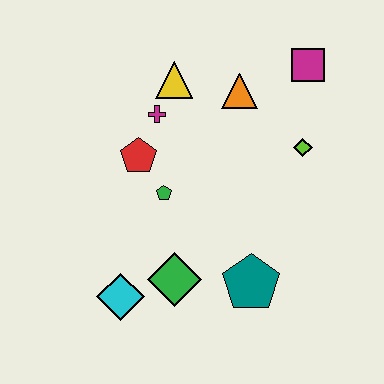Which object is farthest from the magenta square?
The cyan diamond is farthest from the magenta square.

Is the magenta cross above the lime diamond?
Yes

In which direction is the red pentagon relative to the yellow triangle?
The red pentagon is below the yellow triangle.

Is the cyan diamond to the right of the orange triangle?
No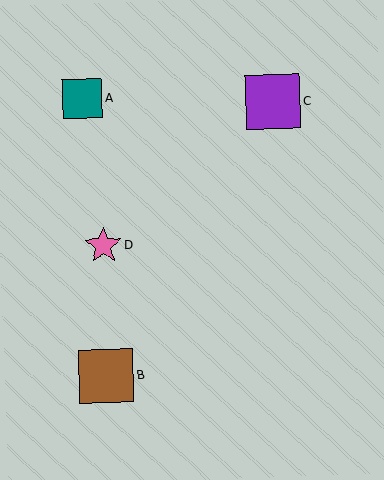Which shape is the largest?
The purple square (labeled C) is the largest.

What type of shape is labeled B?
Shape B is a brown square.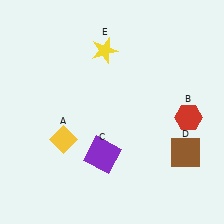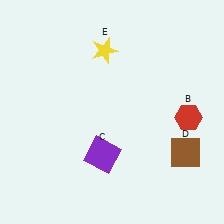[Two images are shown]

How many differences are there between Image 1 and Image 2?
There is 1 difference between the two images.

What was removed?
The yellow diamond (A) was removed in Image 2.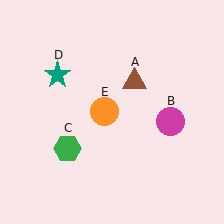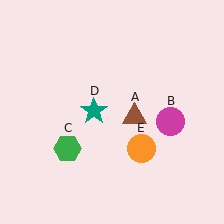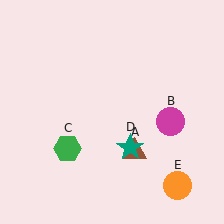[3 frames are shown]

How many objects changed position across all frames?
3 objects changed position: brown triangle (object A), teal star (object D), orange circle (object E).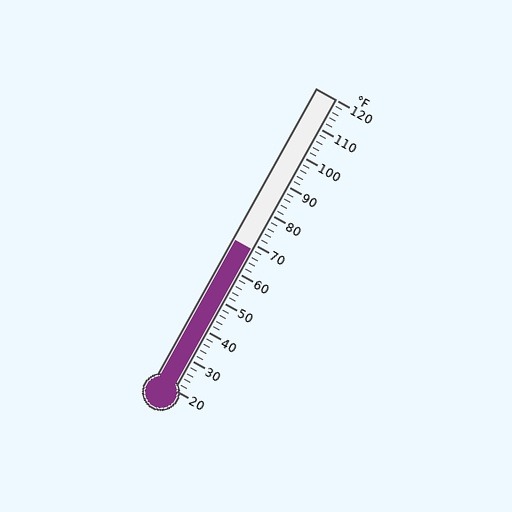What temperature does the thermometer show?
The thermometer shows approximately 68°F.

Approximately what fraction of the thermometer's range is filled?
The thermometer is filled to approximately 50% of its range.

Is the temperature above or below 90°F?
The temperature is below 90°F.